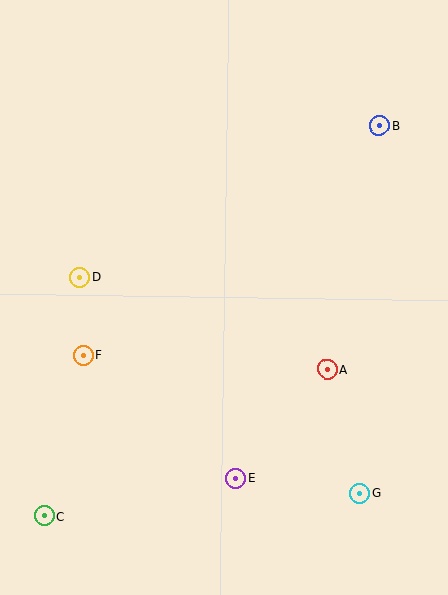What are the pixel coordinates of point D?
Point D is at (80, 277).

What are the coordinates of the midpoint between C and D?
The midpoint between C and D is at (62, 397).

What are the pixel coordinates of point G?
Point G is at (360, 493).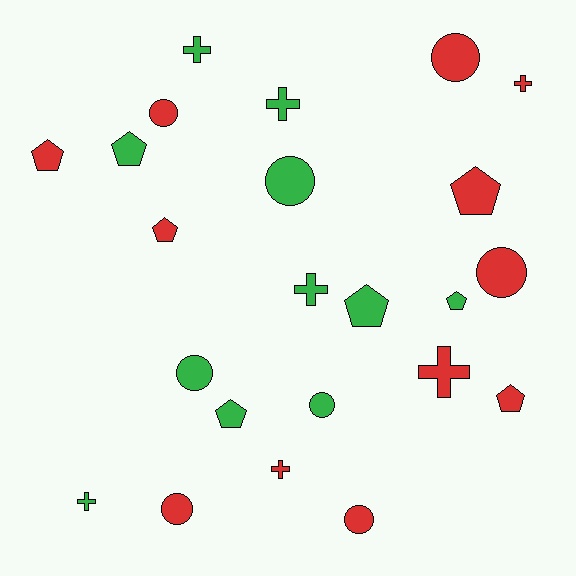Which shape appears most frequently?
Pentagon, with 8 objects.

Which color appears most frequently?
Red, with 12 objects.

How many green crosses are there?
There are 4 green crosses.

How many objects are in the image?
There are 23 objects.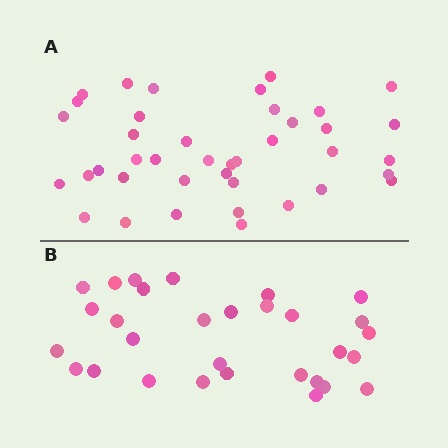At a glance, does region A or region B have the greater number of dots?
Region A (the top region) has more dots.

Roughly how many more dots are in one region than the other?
Region A has roughly 10 or so more dots than region B.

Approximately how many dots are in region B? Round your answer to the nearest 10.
About 30 dots.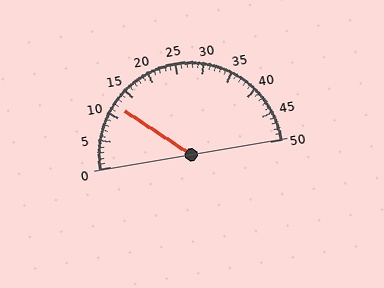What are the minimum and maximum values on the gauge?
The gauge ranges from 0 to 50.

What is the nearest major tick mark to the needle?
The nearest major tick mark is 10.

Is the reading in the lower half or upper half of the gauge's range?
The reading is in the lower half of the range (0 to 50).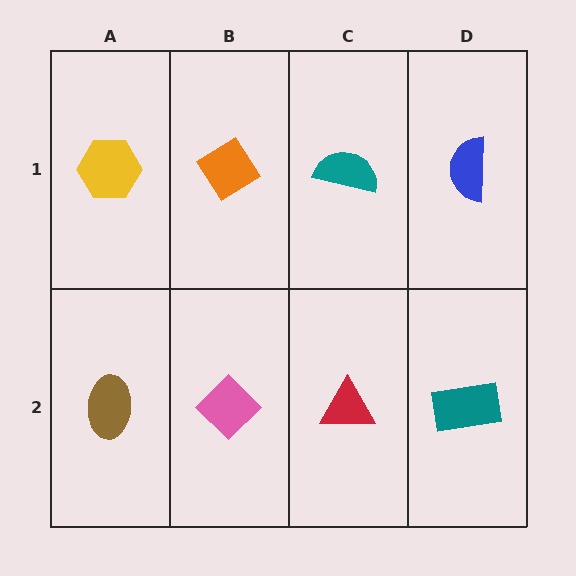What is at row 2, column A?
A brown ellipse.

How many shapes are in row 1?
4 shapes.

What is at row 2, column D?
A teal rectangle.